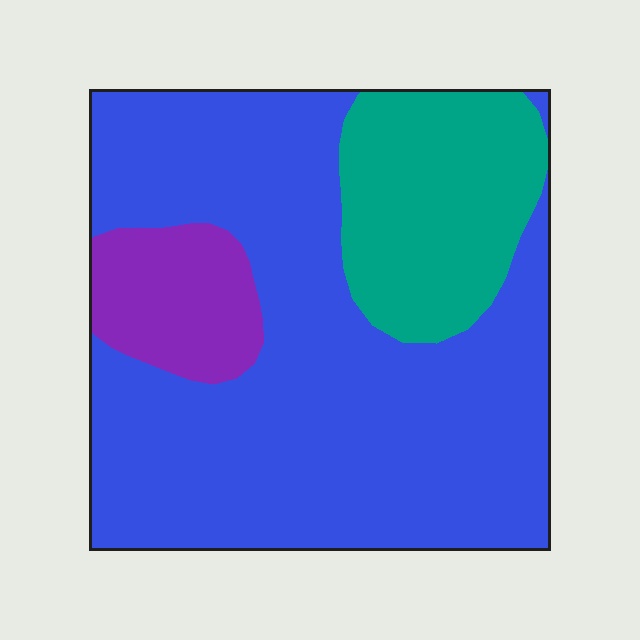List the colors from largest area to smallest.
From largest to smallest: blue, teal, purple.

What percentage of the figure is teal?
Teal covers 20% of the figure.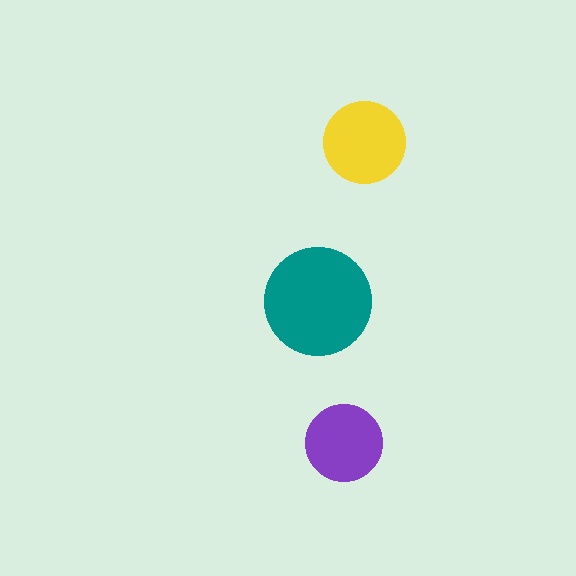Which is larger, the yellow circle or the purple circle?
The yellow one.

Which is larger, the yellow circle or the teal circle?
The teal one.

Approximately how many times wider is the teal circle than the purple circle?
About 1.5 times wider.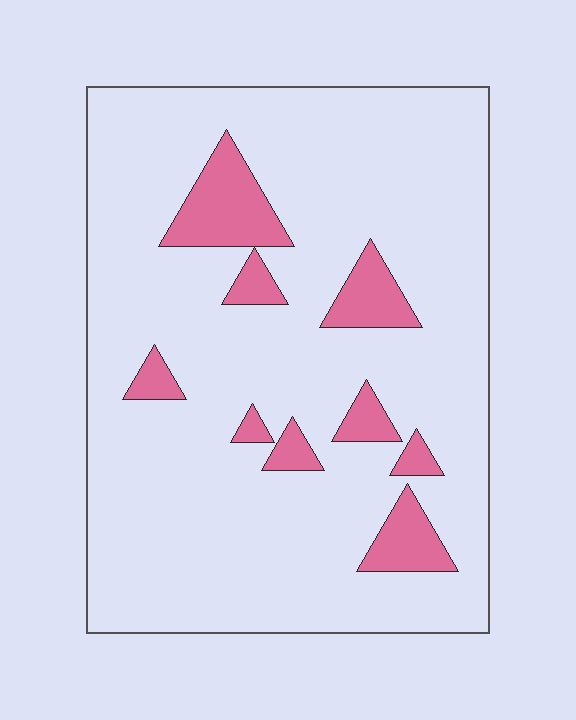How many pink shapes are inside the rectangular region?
9.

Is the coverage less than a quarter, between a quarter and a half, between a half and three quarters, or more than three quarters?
Less than a quarter.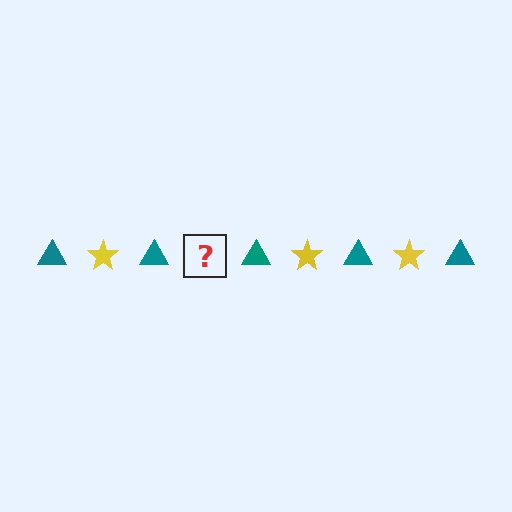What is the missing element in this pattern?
The missing element is a yellow star.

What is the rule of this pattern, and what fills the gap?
The rule is that the pattern alternates between teal triangle and yellow star. The gap should be filled with a yellow star.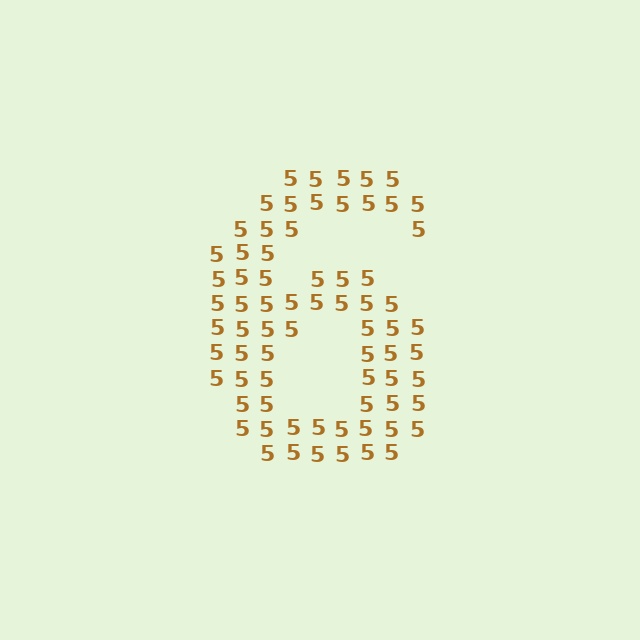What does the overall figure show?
The overall figure shows the digit 6.